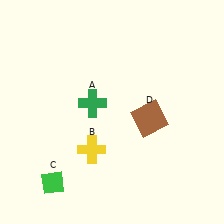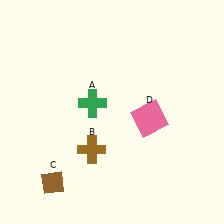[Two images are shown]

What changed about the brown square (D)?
In Image 1, D is brown. In Image 2, it changed to pink.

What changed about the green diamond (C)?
In Image 1, C is green. In Image 2, it changed to brown.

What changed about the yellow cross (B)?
In Image 1, B is yellow. In Image 2, it changed to brown.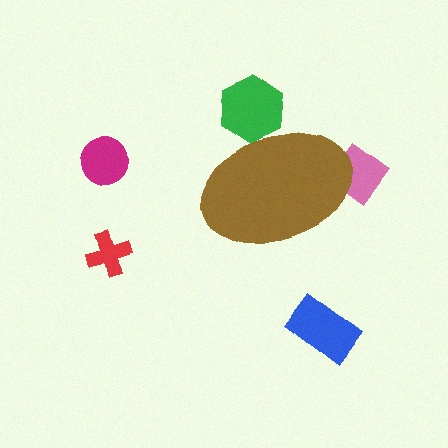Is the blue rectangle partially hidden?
No, the blue rectangle is fully visible.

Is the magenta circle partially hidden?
No, the magenta circle is fully visible.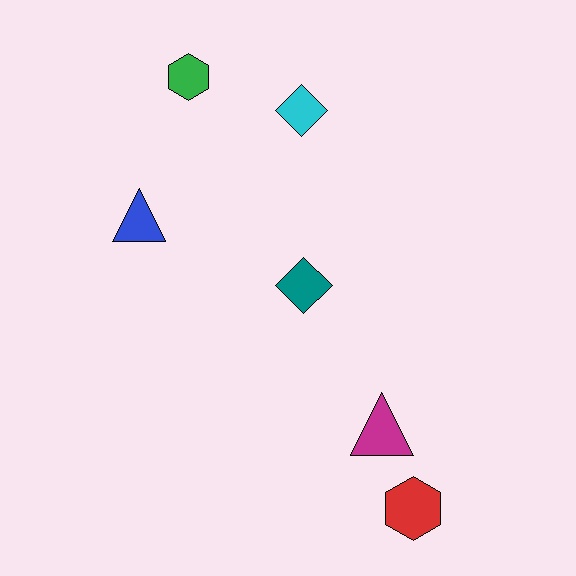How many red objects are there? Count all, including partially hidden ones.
There is 1 red object.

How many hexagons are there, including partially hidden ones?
There are 2 hexagons.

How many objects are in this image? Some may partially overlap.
There are 6 objects.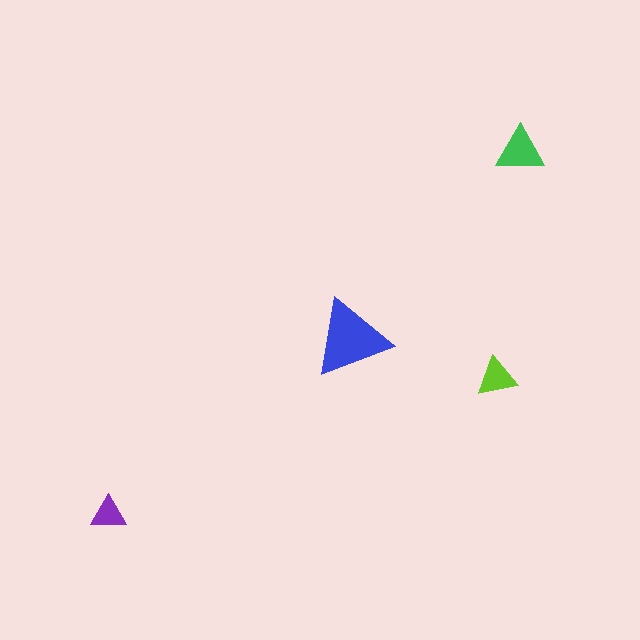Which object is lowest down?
The purple triangle is bottommost.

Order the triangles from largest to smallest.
the blue one, the green one, the lime one, the purple one.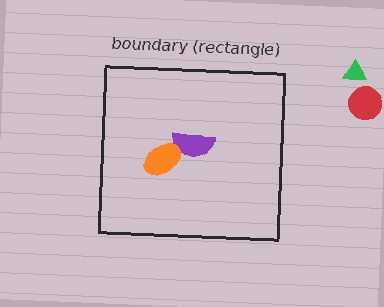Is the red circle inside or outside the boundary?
Outside.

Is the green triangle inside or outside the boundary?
Outside.